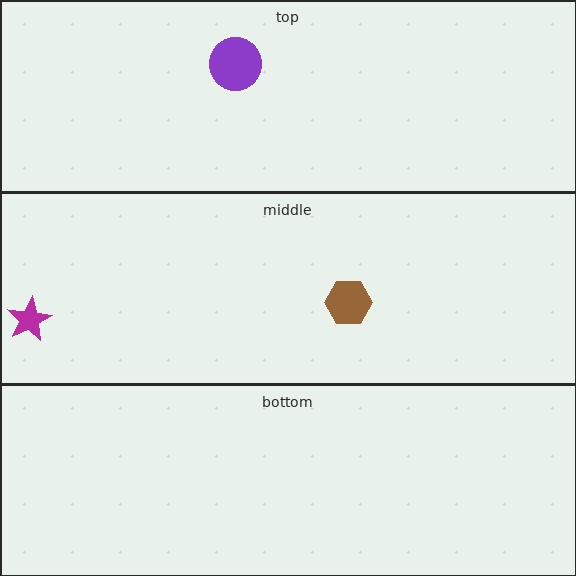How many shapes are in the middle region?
2.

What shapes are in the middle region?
The magenta star, the brown hexagon.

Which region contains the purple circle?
The top region.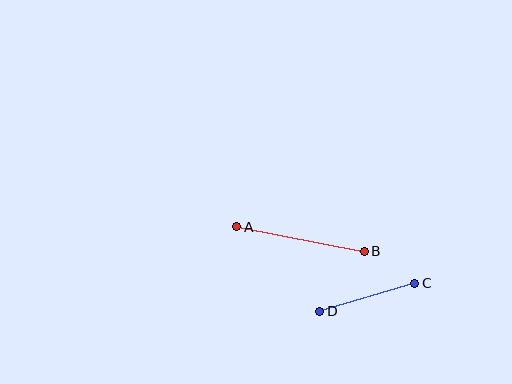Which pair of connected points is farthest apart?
Points A and B are farthest apart.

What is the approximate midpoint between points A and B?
The midpoint is at approximately (300, 239) pixels.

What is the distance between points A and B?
The distance is approximately 130 pixels.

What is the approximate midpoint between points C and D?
The midpoint is at approximately (367, 297) pixels.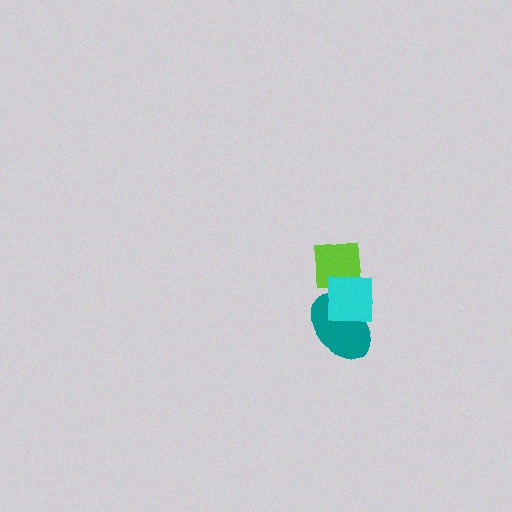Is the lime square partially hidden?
Yes, it is partially covered by another shape.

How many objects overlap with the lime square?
1 object overlaps with the lime square.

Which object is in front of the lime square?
The cyan square is in front of the lime square.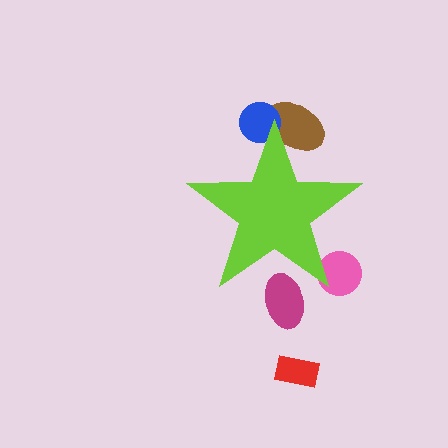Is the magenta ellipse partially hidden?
Yes, the magenta ellipse is partially hidden behind the lime star.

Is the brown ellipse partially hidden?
Yes, the brown ellipse is partially hidden behind the lime star.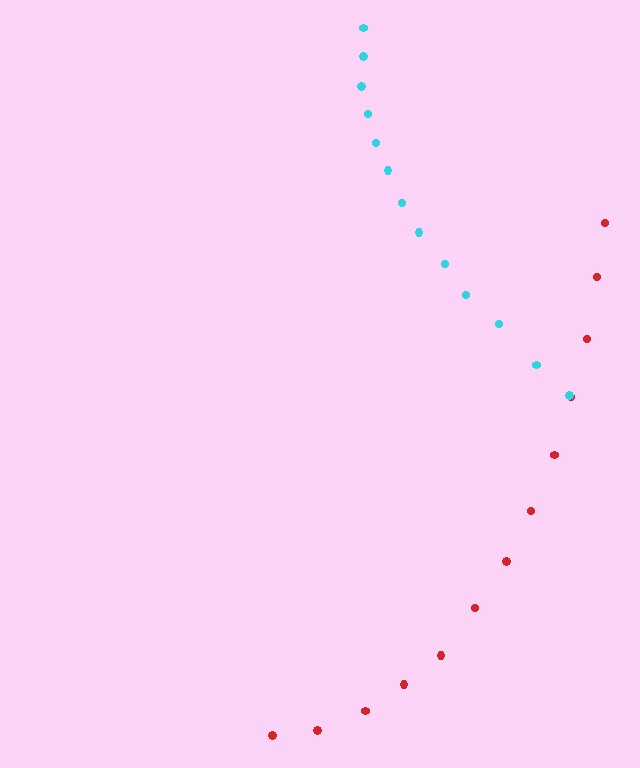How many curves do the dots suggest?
There are 2 distinct paths.